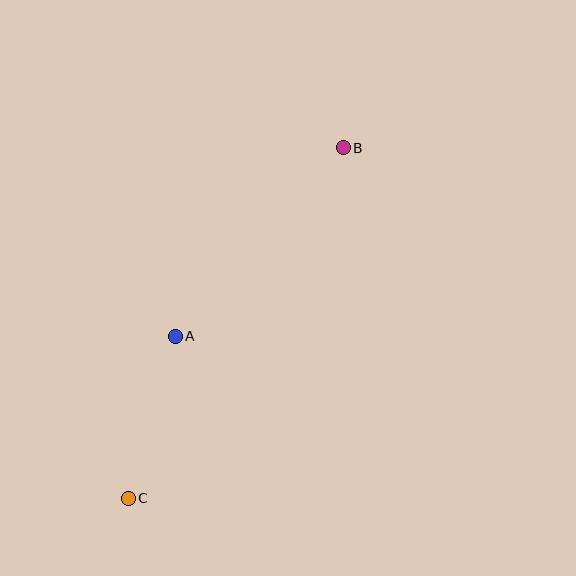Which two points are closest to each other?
Points A and C are closest to each other.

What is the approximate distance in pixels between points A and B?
The distance between A and B is approximately 253 pixels.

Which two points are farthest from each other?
Points B and C are farthest from each other.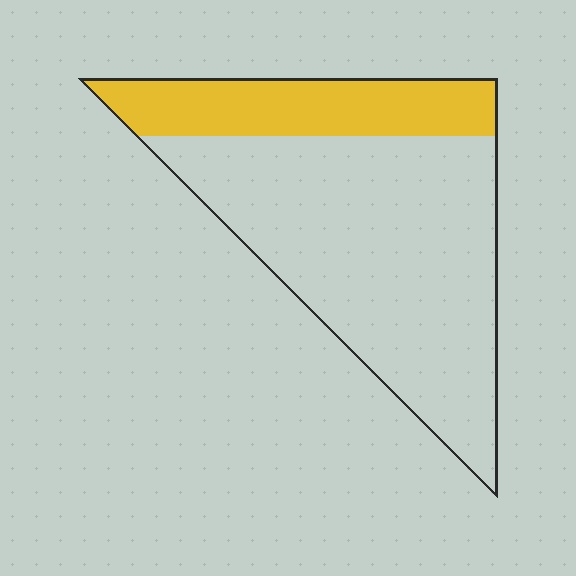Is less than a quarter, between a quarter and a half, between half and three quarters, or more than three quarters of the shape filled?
Between a quarter and a half.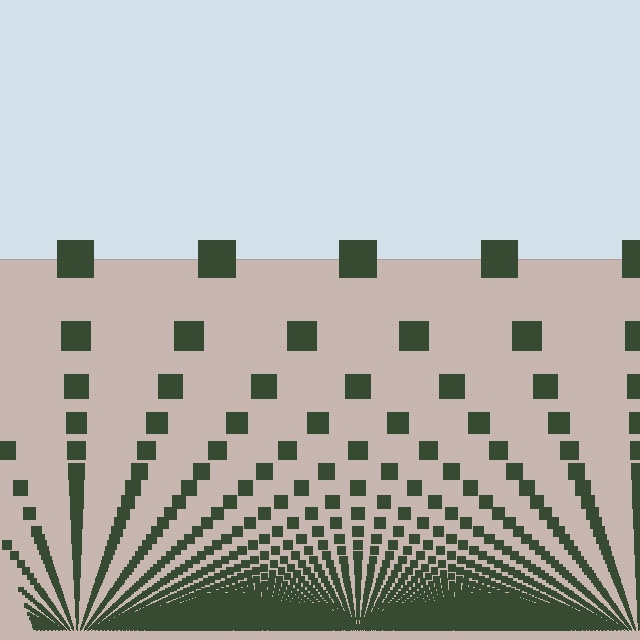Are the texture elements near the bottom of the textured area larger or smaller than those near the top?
Smaller. The gradient is inverted — elements near the bottom are smaller and denser.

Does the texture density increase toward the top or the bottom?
Density increases toward the bottom.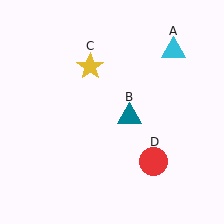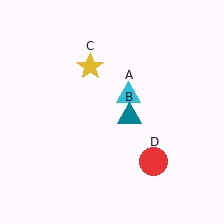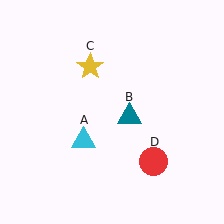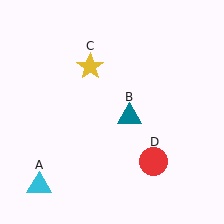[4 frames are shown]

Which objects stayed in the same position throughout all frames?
Teal triangle (object B) and yellow star (object C) and red circle (object D) remained stationary.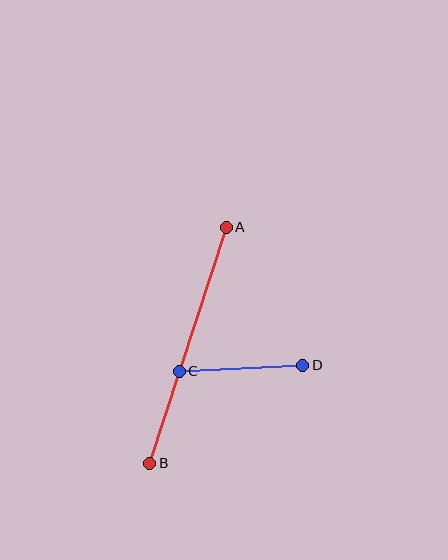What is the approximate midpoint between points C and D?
The midpoint is at approximately (241, 368) pixels.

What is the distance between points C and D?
The distance is approximately 124 pixels.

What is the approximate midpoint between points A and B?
The midpoint is at approximately (188, 345) pixels.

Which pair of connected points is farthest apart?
Points A and B are farthest apart.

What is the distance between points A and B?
The distance is approximately 248 pixels.